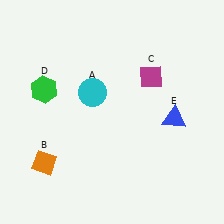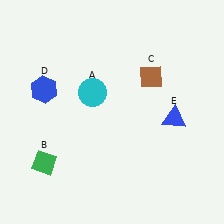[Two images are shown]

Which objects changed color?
B changed from orange to green. C changed from magenta to brown. D changed from green to blue.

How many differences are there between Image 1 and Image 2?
There are 3 differences between the two images.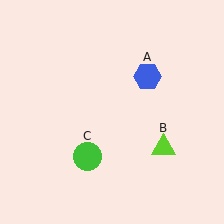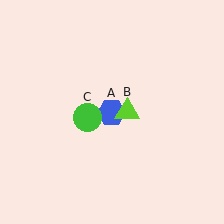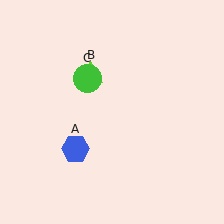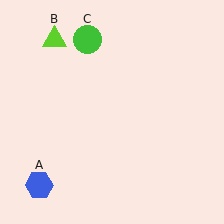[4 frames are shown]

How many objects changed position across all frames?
3 objects changed position: blue hexagon (object A), lime triangle (object B), green circle (object C).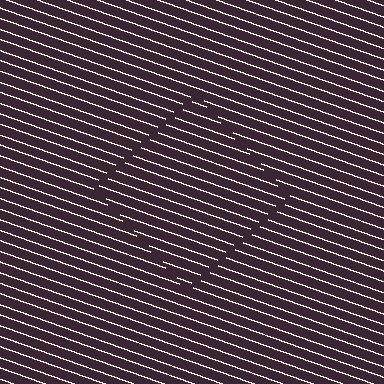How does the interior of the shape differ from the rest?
The interior of the shape contains the same grating, shifted by half a period — the contour is defined by the phase discontinuity where line-ends from the inner and outer gratings abut.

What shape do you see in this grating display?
An illusory square. The interior of the shape contains the same grating, shifted by half a period — the contour is defined by the phase discontinuity where line-ends from the inner and outer gratings abut.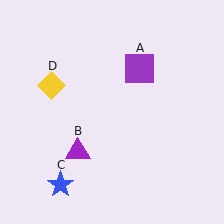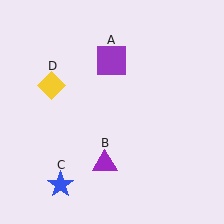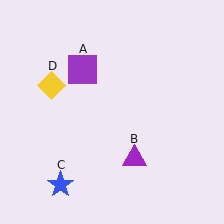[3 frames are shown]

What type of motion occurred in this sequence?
The purple square (object A), purple triangle (object B) rotated counterclockwise around the center of the scene.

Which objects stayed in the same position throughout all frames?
Blue star (object C) and yellow diamond (object D) remained stationary.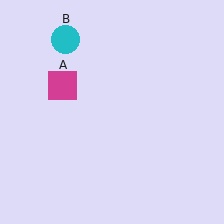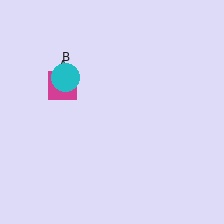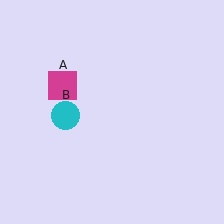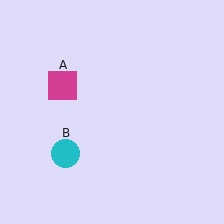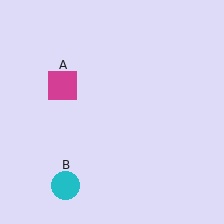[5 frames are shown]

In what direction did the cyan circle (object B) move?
The cyan circle (object B) moved down.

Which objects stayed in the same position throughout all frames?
Magenta square (object A) remained stationary.